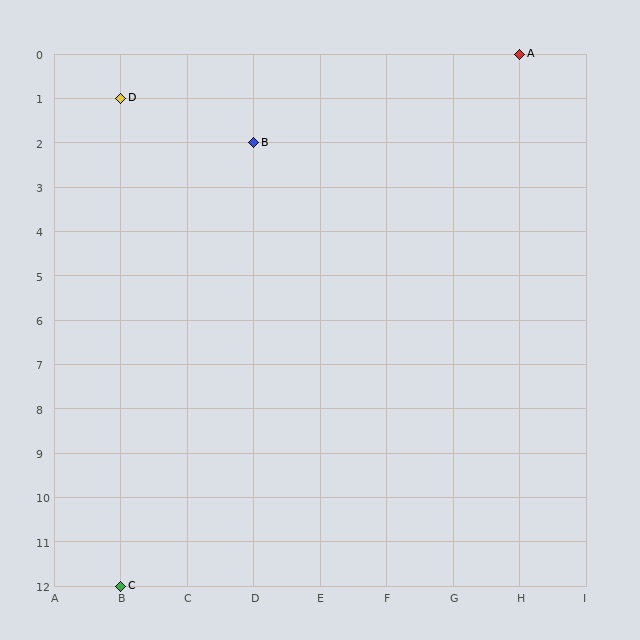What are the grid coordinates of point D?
Point D is at grid coordinates (B, 1).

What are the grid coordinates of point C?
Point C is at grid coordinates (B, 12).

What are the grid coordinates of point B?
Point B is at grid coordinates (D, 2).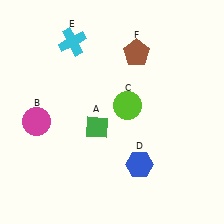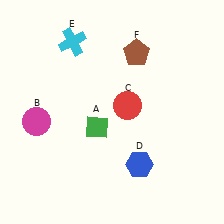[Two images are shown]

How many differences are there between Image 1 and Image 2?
There is 1 difference between the two images.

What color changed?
The circle (C) changed from lime in Image 1 to red in Image 2.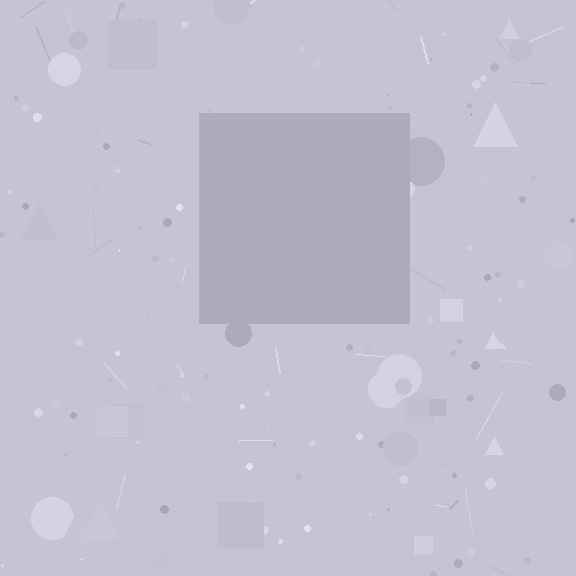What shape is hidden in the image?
A square is hidden in the image.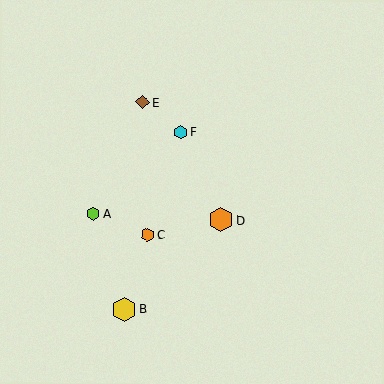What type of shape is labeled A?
Shape A is a lime hexagon.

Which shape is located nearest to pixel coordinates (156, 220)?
The orange hexagon (labeled C) at (147, 235) is nearest to that location.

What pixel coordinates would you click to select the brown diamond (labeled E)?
Click at (142, 102) to select the brown diamond E.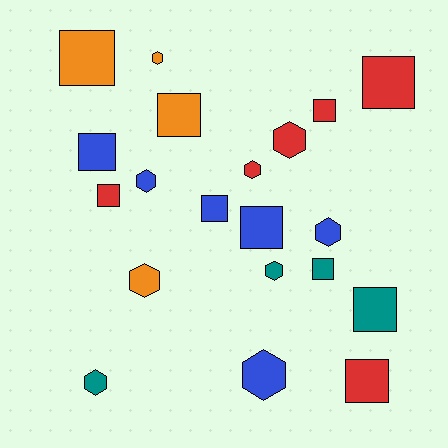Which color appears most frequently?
Red, with 6 objects.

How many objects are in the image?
There are 20 objects.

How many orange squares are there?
There are 2 orange squares.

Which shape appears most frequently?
Square, with 11 objects.